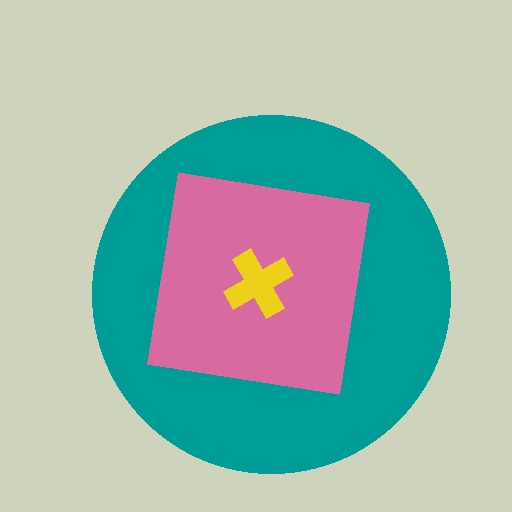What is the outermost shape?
The teal circle.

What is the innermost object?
The yellow cross.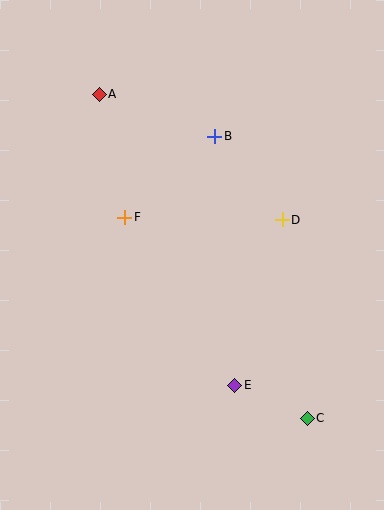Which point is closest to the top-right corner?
Point B is closest to the top-right corner.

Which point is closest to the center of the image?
Point F at (125, 217) is closest to the center.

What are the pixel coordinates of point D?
Point D is at (282, 220).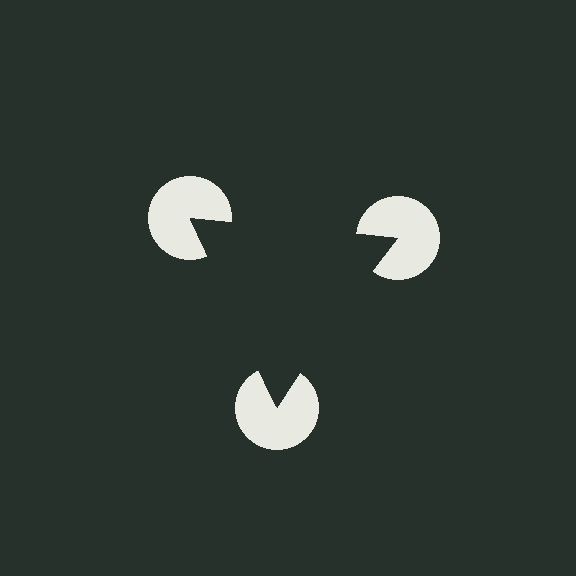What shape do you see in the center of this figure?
An illusory triangle — its edges are inferred from the aligned wedge cuts in the pac-man discs, not physically drawn.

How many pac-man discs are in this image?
There are 3 — one at each vertex of the illusory triangle.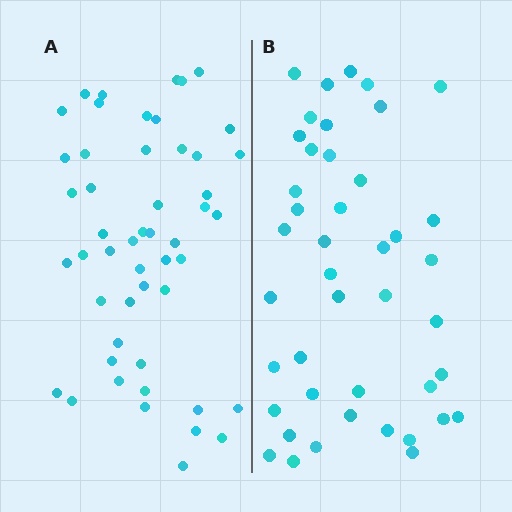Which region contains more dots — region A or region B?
Region A (the left region) has more dots.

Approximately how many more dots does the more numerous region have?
Region A has roughly 8 or so more dots than region B.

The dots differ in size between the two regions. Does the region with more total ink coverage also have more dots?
No. Region B has more total ink coverage because its dots are larger, but region A actually contains more individual dots. Total area can be misleading — the number of items is what matters here.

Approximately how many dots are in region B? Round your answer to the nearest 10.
About 40 dots. (The exact count is 43, which rounds to 40.)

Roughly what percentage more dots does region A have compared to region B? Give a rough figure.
About 15% more.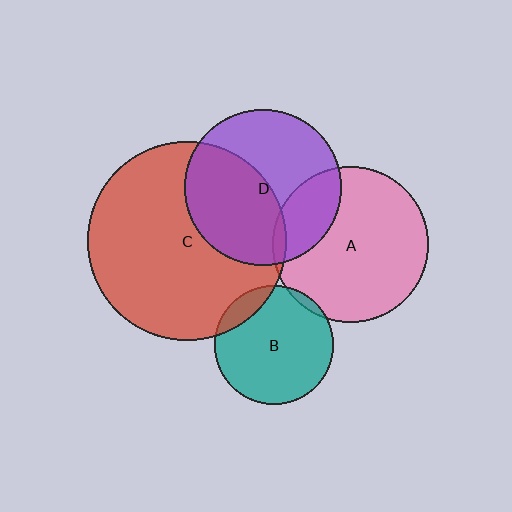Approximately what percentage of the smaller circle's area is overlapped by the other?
Approximately 45%.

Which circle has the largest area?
Circle C (red).